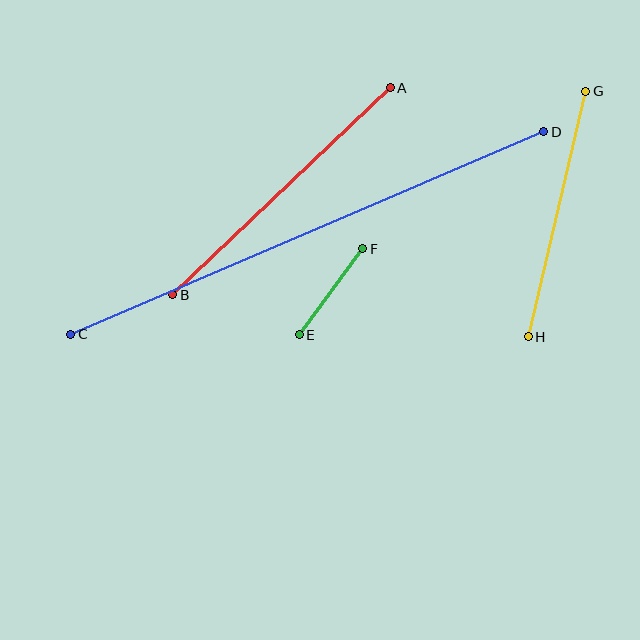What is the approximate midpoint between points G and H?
The midpoint is at approximately (557, 214) pixels.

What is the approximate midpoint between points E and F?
The midpoint is at approximately (331, 292) pixels.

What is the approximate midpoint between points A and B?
The midpoint is at approximately (281, 191) pixels.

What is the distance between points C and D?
The distance is approximately 514 pixels.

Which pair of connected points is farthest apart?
Points C and D are farthest apart.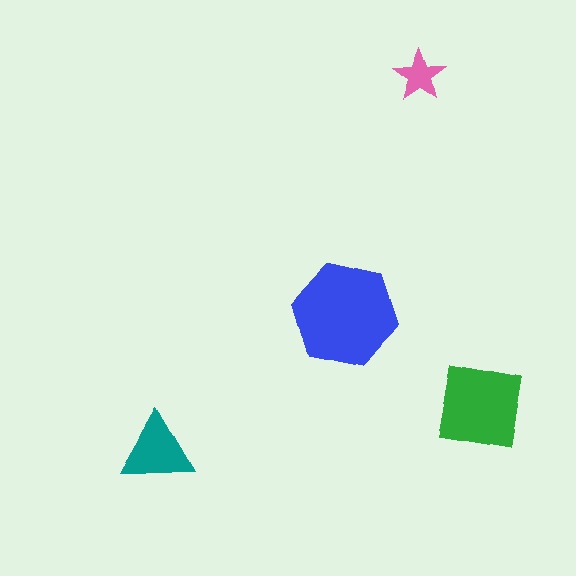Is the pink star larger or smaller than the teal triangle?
Smaller.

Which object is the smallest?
The pink star.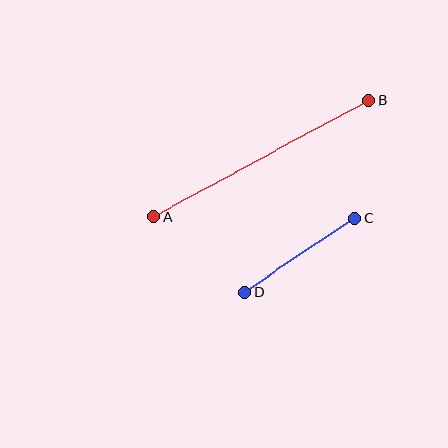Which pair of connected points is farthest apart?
Points A and B are farthest apart.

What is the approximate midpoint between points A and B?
The midpoint is at approximately (261, 158) pixels.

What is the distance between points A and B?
The distance is approximately 245 pixels.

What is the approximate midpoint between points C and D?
The midpoint is at approximately (300, 255) pixels.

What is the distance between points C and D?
The distance is approximately 133 pixels.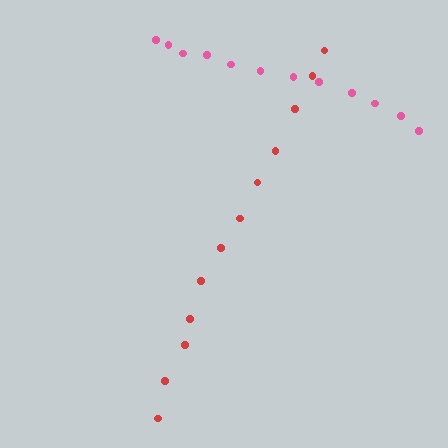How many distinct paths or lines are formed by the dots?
There are 2 distinct paths.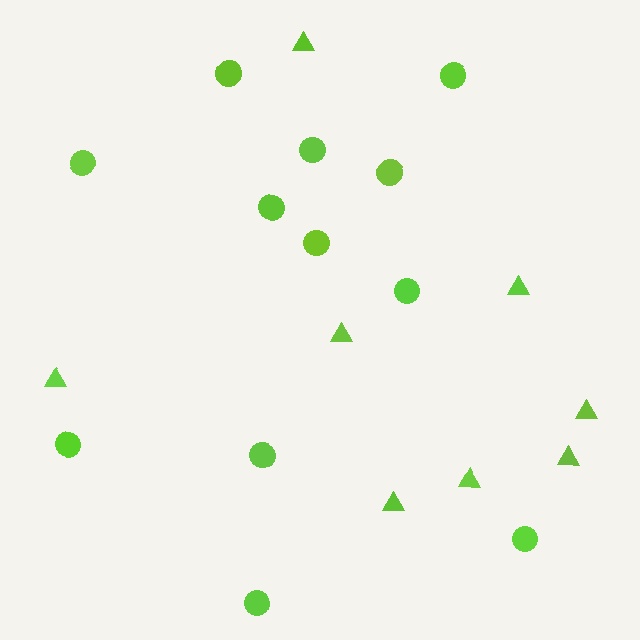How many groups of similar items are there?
There are 2 groups: one group of circles (12) and one group of triangles (8).